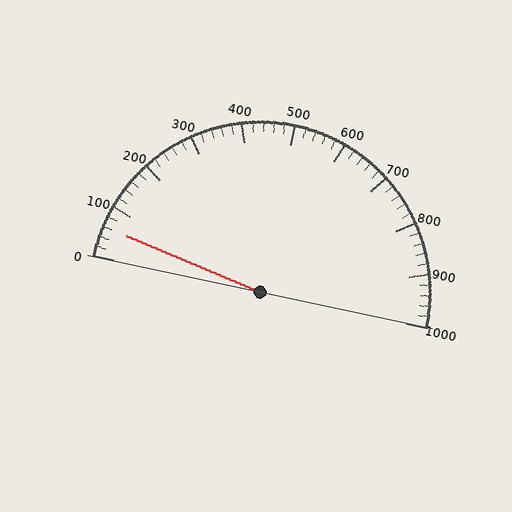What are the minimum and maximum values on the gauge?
The gauge ranges from 0 to 1000.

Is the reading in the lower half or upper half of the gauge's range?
The reading is in the lower half of the range (0 to 1000).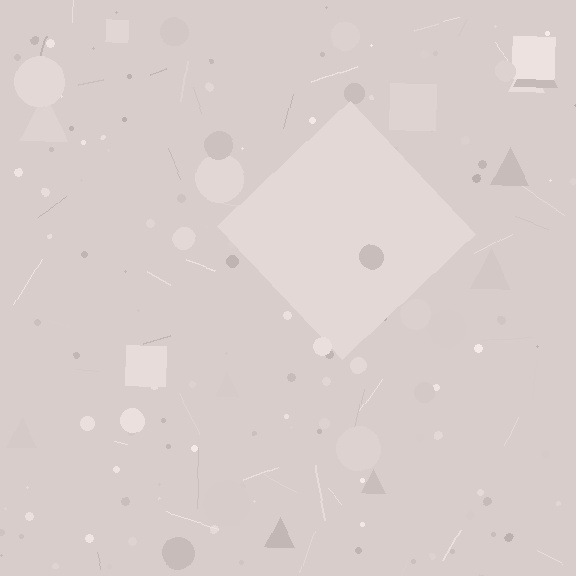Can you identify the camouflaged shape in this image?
The camouflaged shape is a diamond.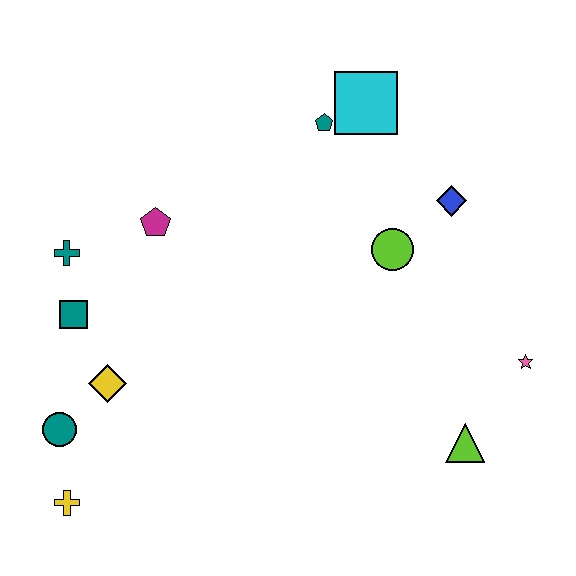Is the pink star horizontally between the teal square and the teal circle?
No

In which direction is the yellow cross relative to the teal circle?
The yellow cross is below the teal circle.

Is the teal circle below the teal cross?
Yes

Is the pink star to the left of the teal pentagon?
No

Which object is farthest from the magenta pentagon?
The pink star is farthest from the magenta pentagon.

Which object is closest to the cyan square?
The teal pentagon is closest to the cyan square.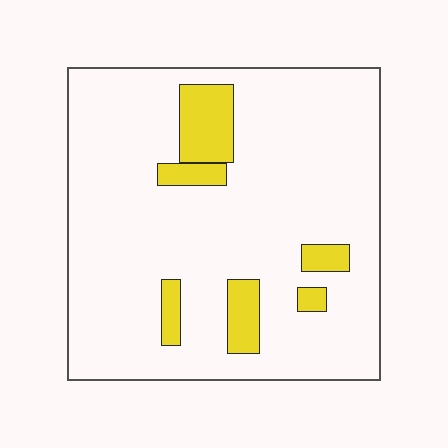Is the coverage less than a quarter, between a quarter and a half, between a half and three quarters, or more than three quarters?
Less than a quarter.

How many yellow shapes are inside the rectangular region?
6.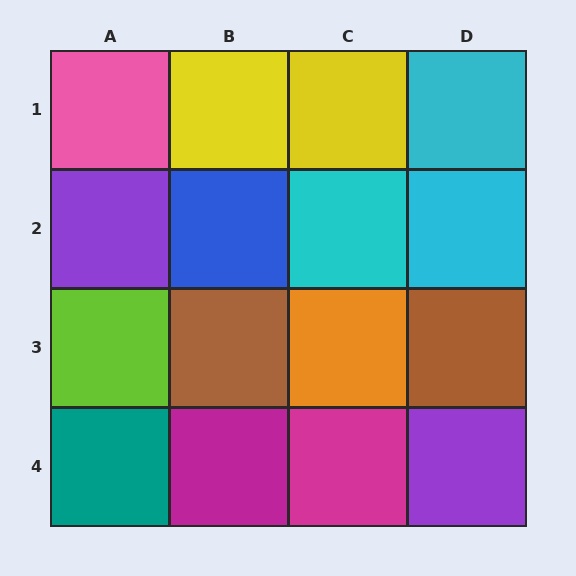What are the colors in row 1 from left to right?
Pink, yellow, yellow, cyan.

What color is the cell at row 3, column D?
Brown.